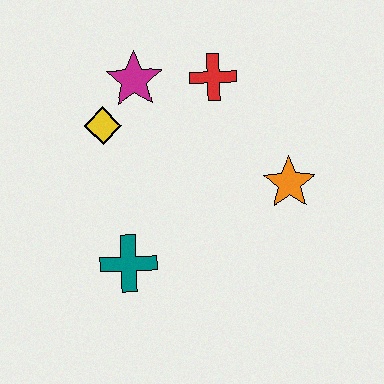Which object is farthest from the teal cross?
The red cross is farthest from the teal cross.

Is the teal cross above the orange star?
No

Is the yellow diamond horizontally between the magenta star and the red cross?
No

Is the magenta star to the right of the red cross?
No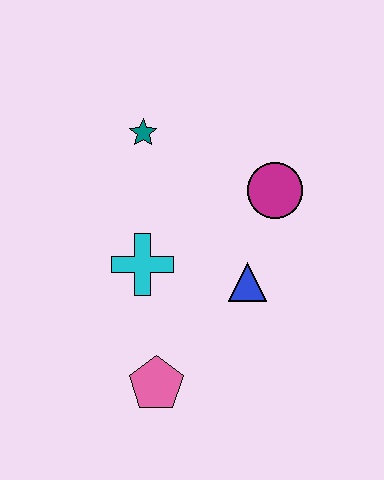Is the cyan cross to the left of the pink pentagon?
Yes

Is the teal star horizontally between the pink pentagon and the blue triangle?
No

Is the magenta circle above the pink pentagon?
Yes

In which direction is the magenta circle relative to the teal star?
The magenta circle is to the right of the teal star.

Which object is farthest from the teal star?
The pink pentagon is farthest from the teal star.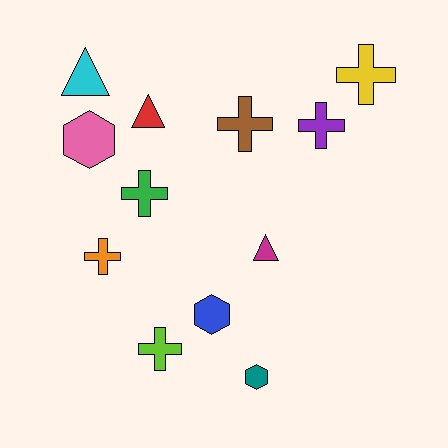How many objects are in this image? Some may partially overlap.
There are 12 objects.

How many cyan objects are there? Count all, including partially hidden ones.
There is 1 cyan object.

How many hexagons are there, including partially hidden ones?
There are 3 hexagons.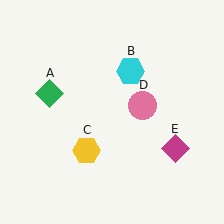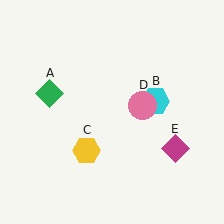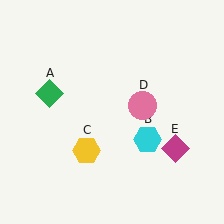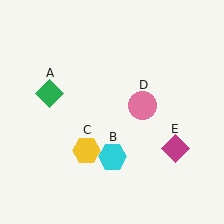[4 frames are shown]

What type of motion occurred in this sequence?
The cyan hexagon (object B) rotated clockwise around the center of the scene.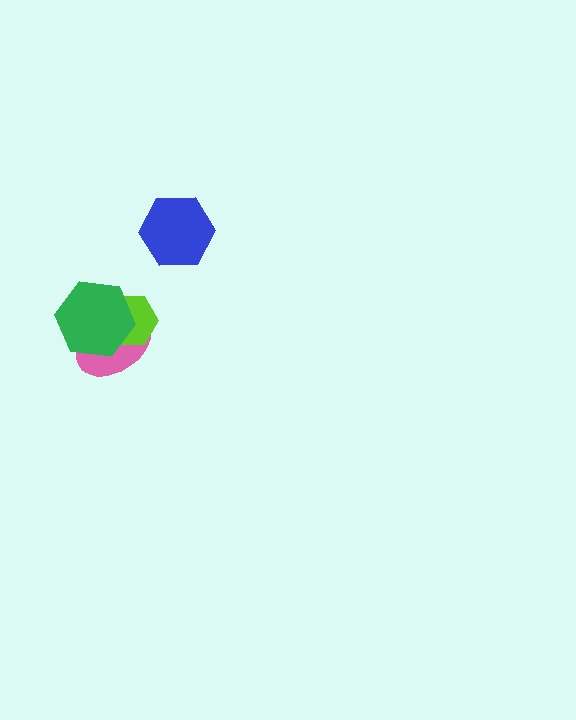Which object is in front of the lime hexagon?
The green hexagon is in front of the lime hexagon.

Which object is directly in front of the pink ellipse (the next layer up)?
The lime hexagon is directly in front of the pink ellipse.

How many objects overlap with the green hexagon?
2 objects overlap with the green hexagon.